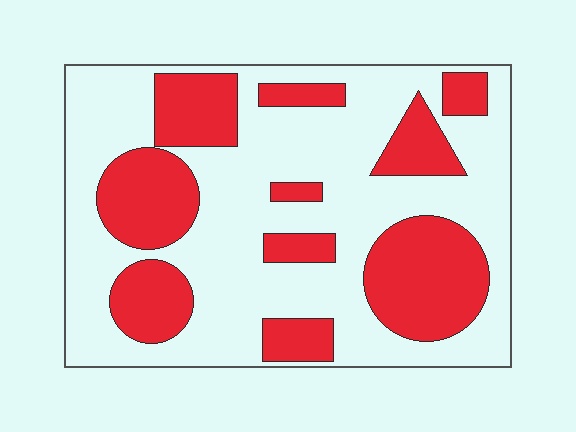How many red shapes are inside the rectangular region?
10.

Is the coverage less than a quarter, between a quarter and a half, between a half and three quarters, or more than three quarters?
Between a quarter and a half.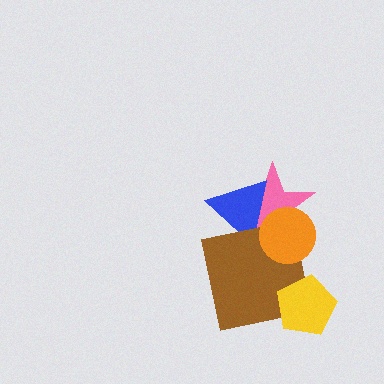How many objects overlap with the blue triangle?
3 objects overlap with the blue triangle.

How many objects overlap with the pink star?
3 objects overlap with the pink star.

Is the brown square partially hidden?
Yes, it is partially covered by another shape.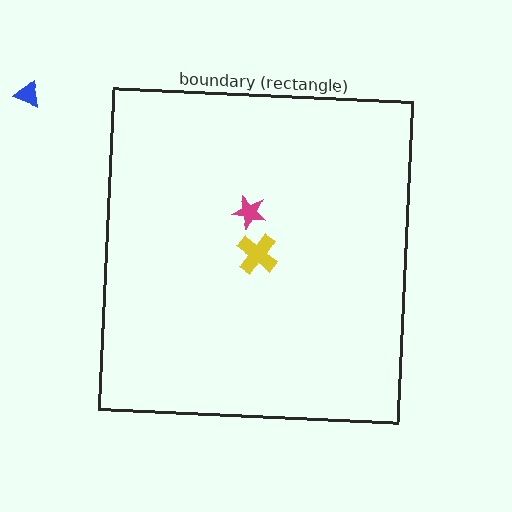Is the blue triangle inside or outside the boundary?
Outside.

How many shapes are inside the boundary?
2 inside, 1 outside.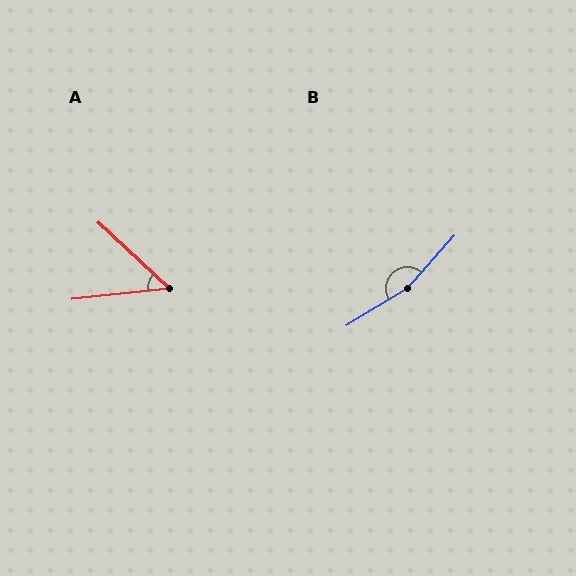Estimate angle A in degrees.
Approximately 49 degrees.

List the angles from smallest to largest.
A (49°), B (163°).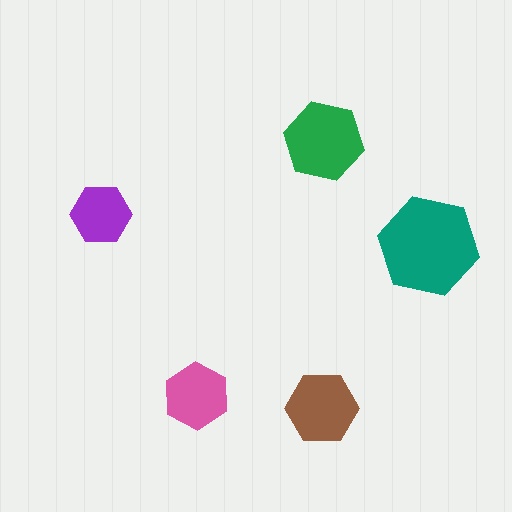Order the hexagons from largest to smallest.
the teal one, the green one, the brown one, the pink one, the purple one.